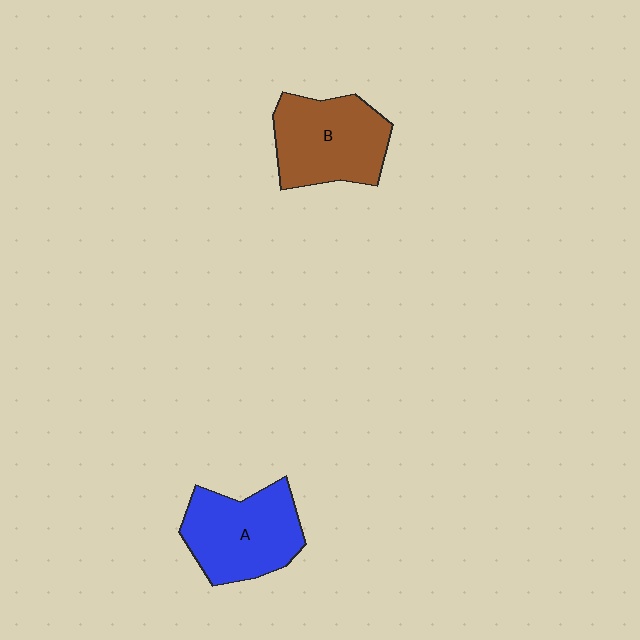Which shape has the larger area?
Shape B (brown).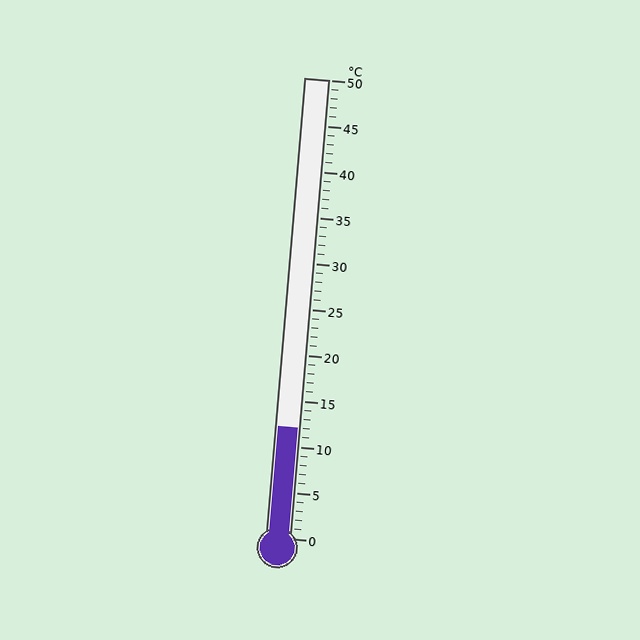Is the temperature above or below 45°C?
The temperature is below 45°C.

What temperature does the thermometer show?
The thermometer shows approximately 12°C.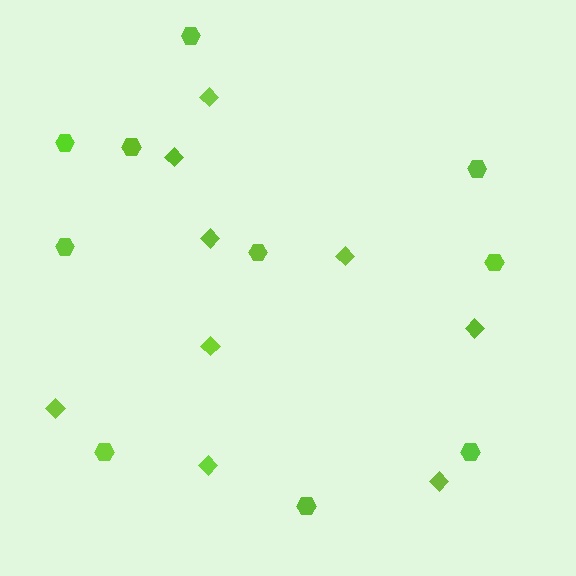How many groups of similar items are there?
There are 2 groups: one group of hexagons (10) and one group of diamonds (9).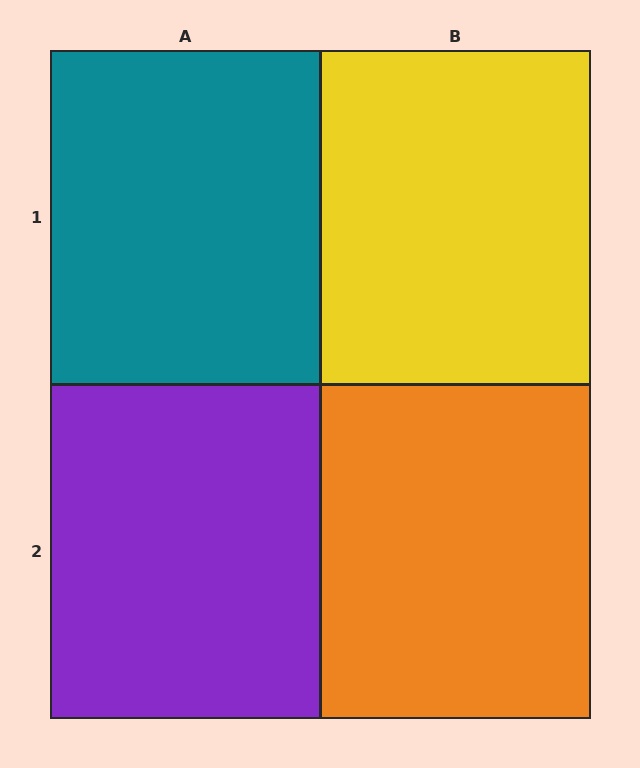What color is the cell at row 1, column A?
Teal.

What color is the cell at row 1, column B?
Yellow.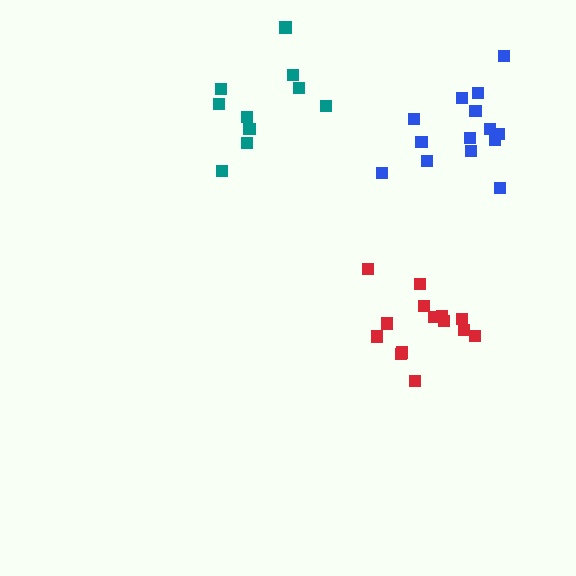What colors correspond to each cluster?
The clusters are colored: teal, red, blue.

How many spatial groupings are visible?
There are 3 spatial groupings.